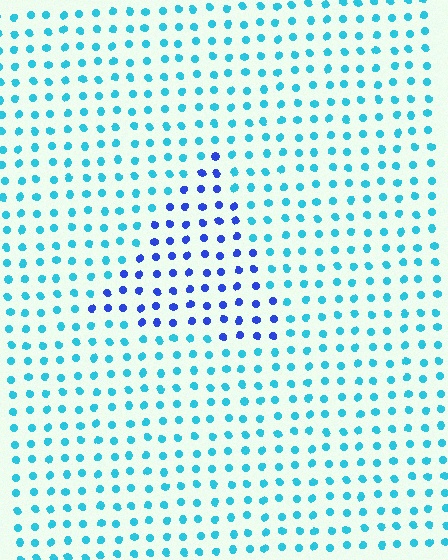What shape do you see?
I see a triangle.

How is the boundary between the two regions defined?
The boundary is defined purely by a slight shift in hue (about 43 degrees). Spacing, size, and orientation are identical on both sides.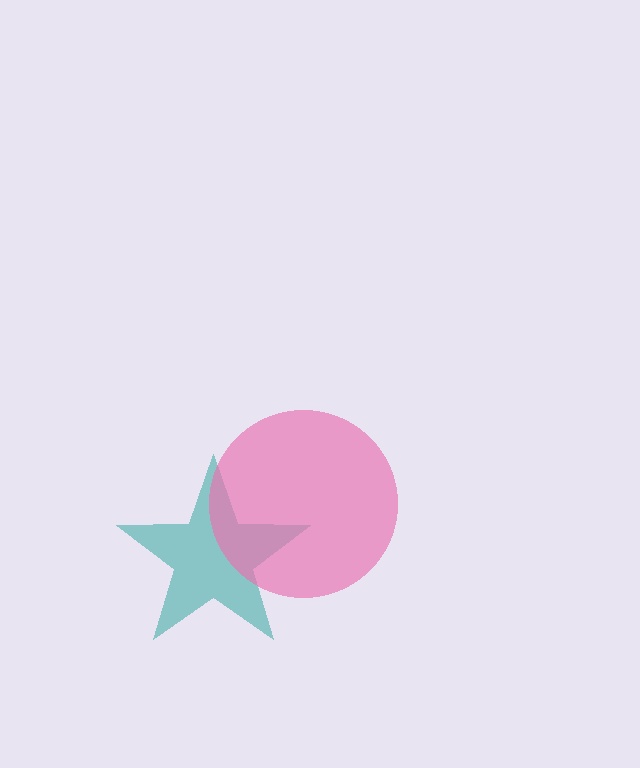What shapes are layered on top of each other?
The layered shapes are: a teal star, a pink circle.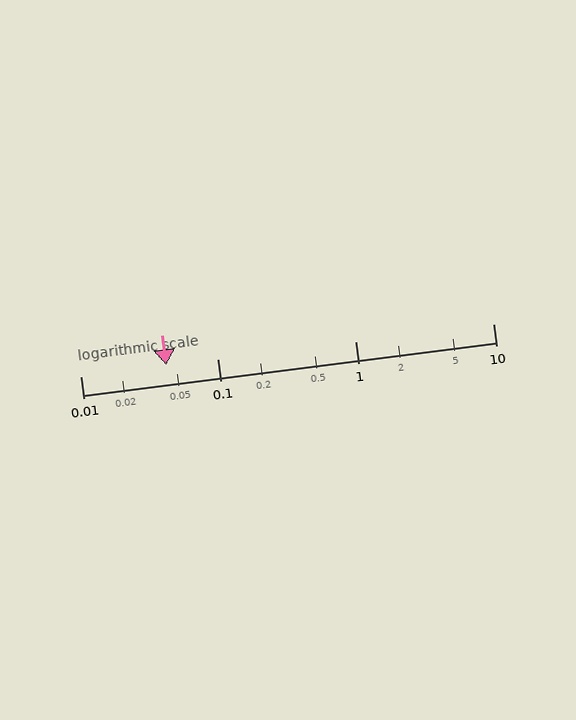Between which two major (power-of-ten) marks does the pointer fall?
The pointer is between 0.01 and 0.1.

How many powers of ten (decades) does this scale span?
The scale spans 3 decades, from 0.01 to 10.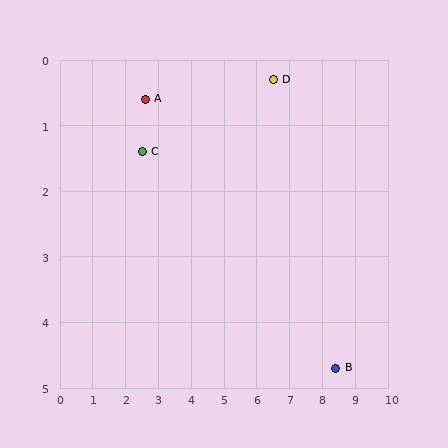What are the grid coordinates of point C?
Point C is at approximately (2.5, 1.4).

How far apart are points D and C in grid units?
Points D and C are about 4.1 grid units apart.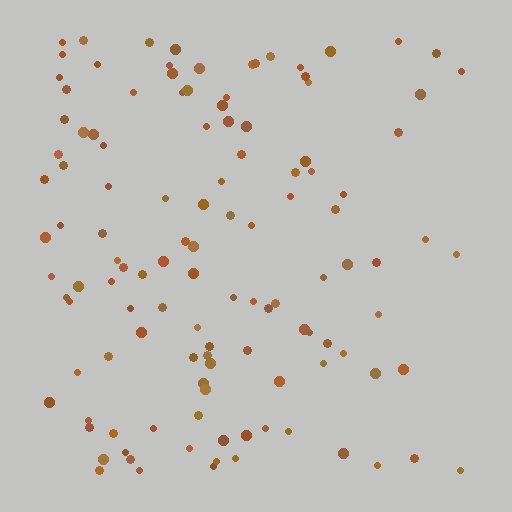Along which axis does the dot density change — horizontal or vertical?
Horizontal.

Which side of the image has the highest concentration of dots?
The left.